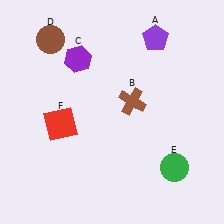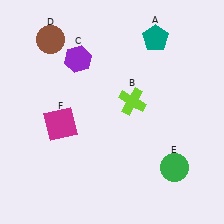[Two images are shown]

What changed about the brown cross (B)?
In Image 1, B is brown. In Image 2, it changed to lime.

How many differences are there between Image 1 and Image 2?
There are 3 differences between the two images.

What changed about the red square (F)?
In Image 1, F is red. In Image 2, it changed to magenta.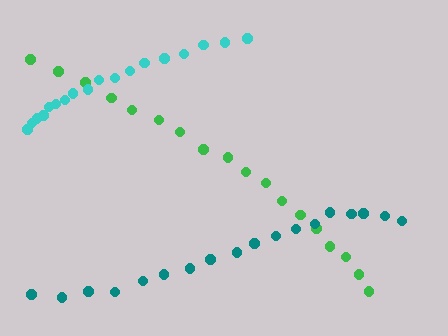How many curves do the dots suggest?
There are 3 distinct paths.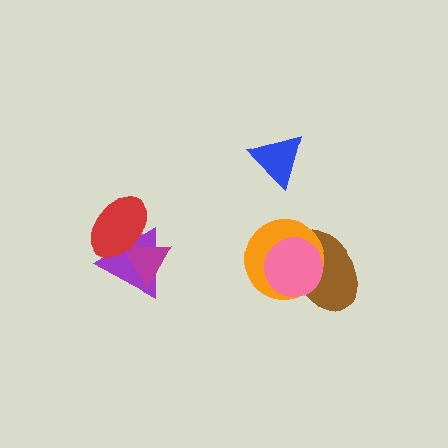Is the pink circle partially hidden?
No, no other shape covers it.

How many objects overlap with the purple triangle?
2 objects overlap with the purple triangle.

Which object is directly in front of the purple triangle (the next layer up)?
The magenta triangle is directly in front of the purple triangle.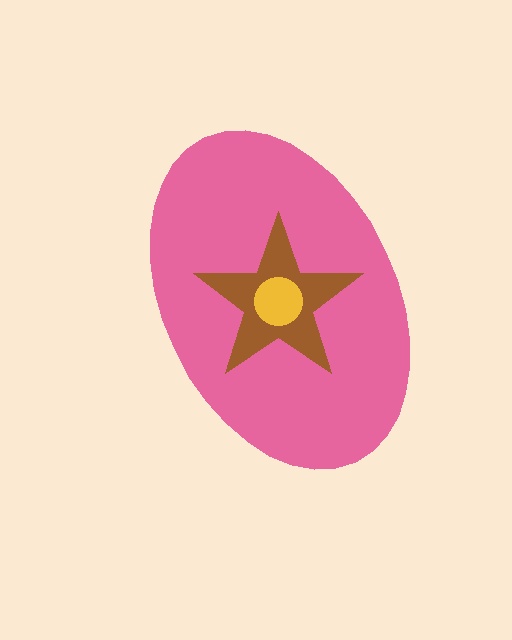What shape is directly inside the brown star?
The yellow circle.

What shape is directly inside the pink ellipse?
The brown star.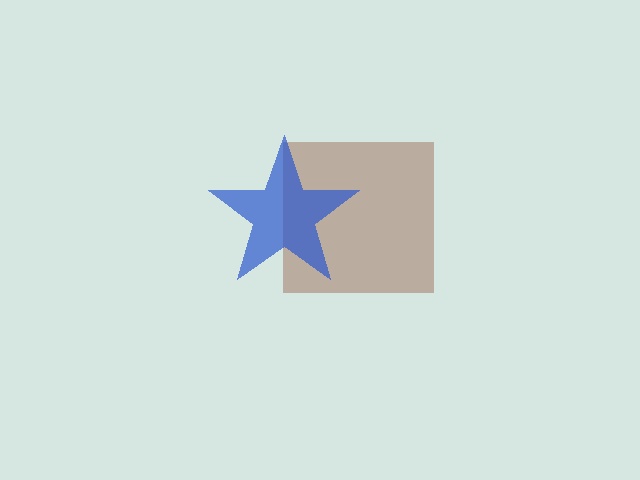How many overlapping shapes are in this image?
There are 2 overlapping shapes in the image.